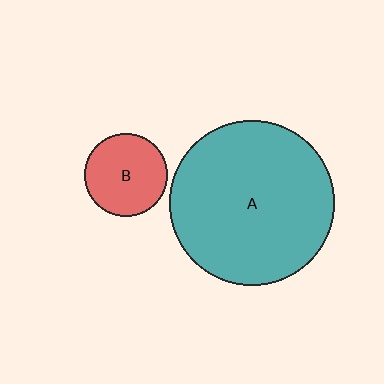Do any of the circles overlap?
No, none of the circles overlap.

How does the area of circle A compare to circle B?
Approximately 4.0 times.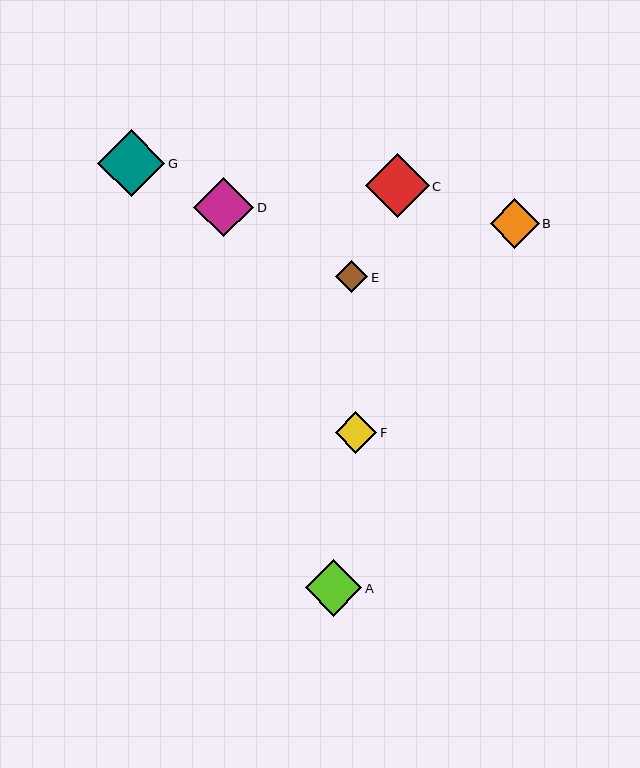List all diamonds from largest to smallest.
From largest to smallest: G, C, D, A, B, F, E.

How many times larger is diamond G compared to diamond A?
Diamond G is approximately 1.2 times the size of diamond A.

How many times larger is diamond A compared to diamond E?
Diamond A is approximately 1.7 times the size of diamond E.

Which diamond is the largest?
Diamond G is the largest with a size of approximately 67 pixels.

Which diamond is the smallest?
Diamond E is the smallest with a size of approximately 33 pixels.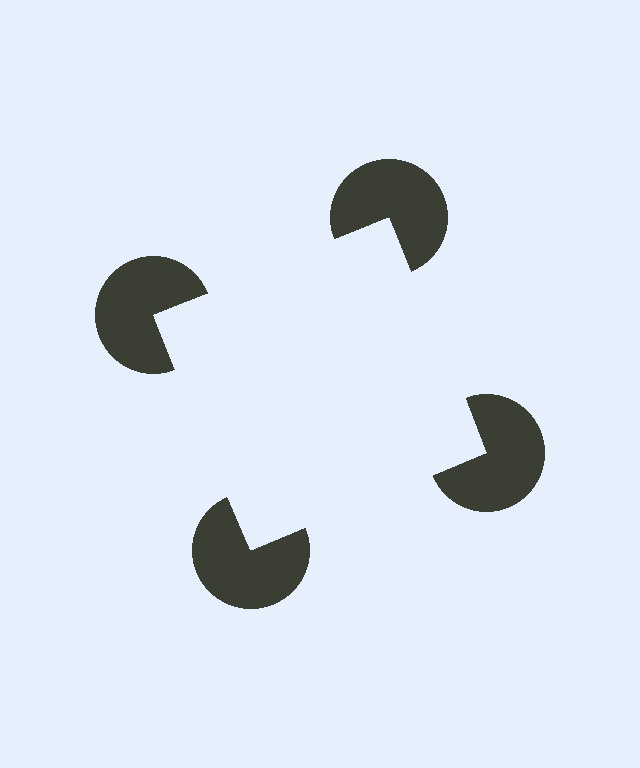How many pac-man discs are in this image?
There are 4 — one at each vertex of the illusory square.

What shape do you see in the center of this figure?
An illusory square — its edges are inferred from the aligned wedge cuts in the pac-man discs, not physically drawn.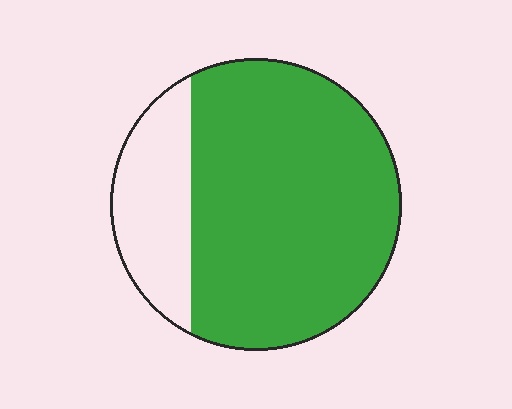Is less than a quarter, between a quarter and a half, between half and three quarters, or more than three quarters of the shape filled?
More than three quarters.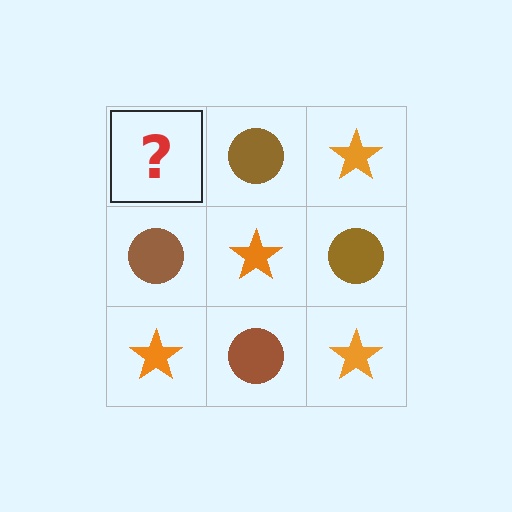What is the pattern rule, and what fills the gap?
The rule is that it alternates orange star and brown circle in a checkerboard pattern. The gap should be filled with an orange star.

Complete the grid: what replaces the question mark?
The question mark should be replaced with an orange star.